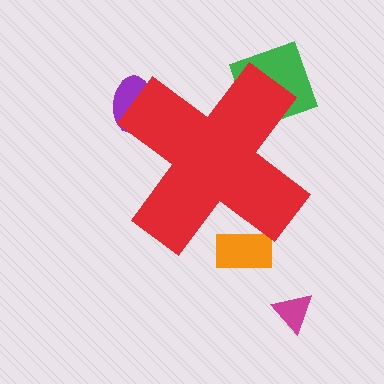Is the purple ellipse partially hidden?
Yes, the purple ellipse is partially hidden behind the red cross.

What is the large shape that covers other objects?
A red cross.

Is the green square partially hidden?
Yes, the green square is partially hidden behind the red cross.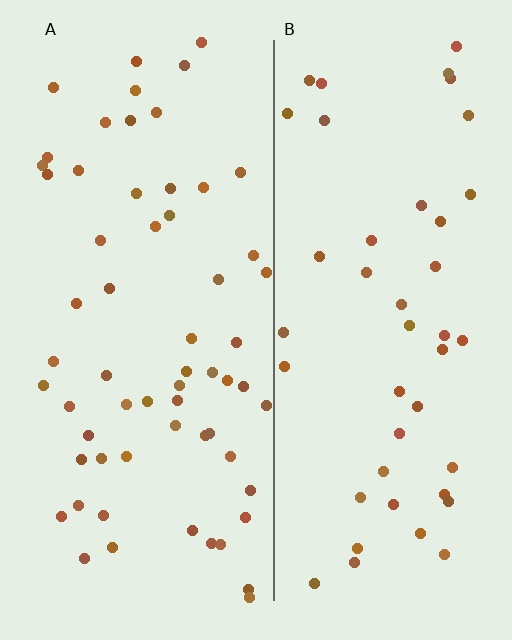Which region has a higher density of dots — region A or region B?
A (the left).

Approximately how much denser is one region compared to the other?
Approximately 1.4× — region A over region B.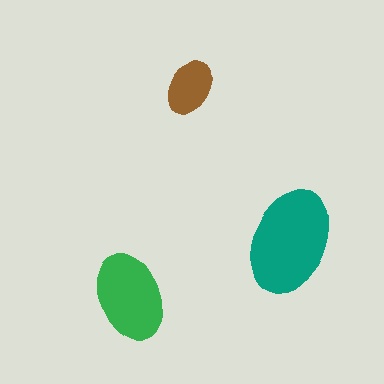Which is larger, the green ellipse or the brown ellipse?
The green one.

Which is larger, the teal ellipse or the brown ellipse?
The teal one.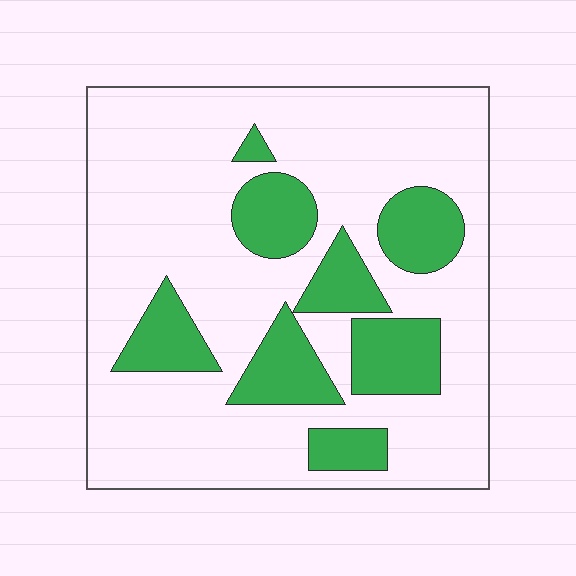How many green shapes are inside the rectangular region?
8.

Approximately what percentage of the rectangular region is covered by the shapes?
Approximately 25%.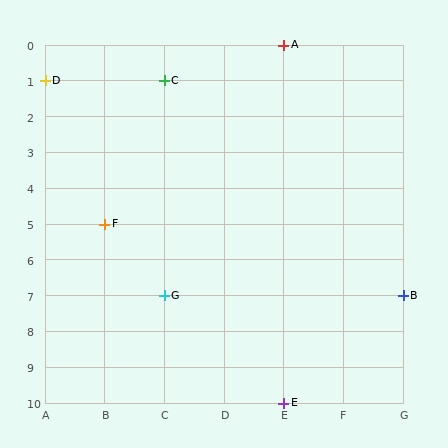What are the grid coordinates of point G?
Point G is at grid coordinates (C, 7).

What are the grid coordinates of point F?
Point F is at grid coordinates (B, 5).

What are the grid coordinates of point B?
Point B is at grid coordinates (G, 7).